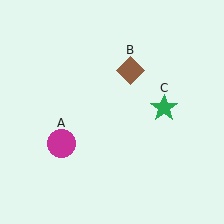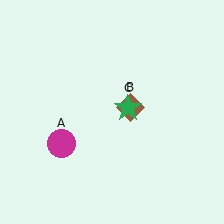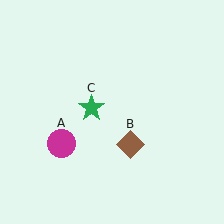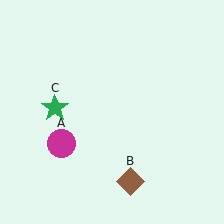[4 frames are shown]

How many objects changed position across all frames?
2 objects changed position: brown diamond (object B), green star (object C).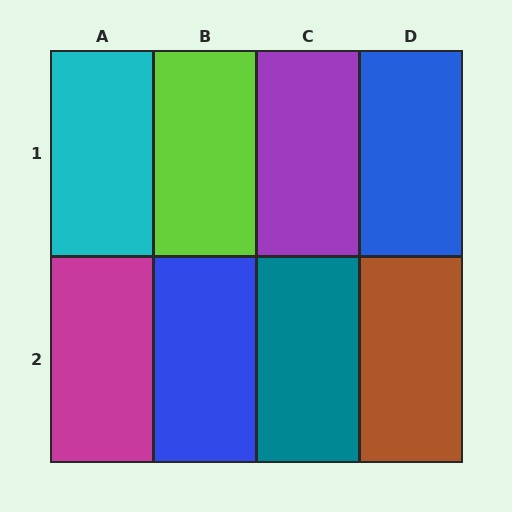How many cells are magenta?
1 cell is magenta.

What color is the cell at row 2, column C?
Teal.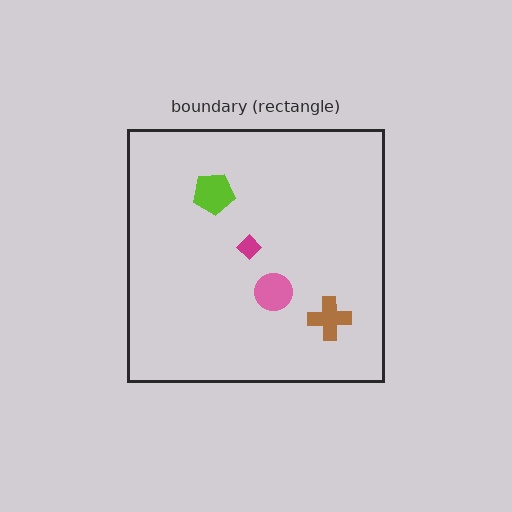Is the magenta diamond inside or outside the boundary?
Inside.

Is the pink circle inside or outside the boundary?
Inside.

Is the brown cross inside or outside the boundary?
Inside.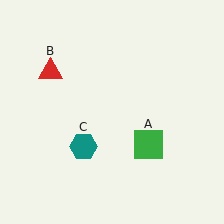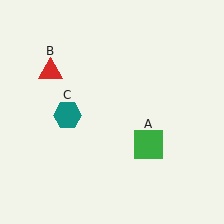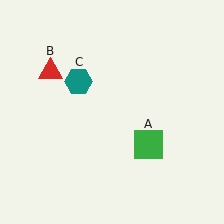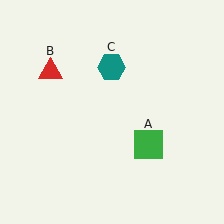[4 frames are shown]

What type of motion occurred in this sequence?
The teal hexagon (object C) rotated clockwise around the center of the scene.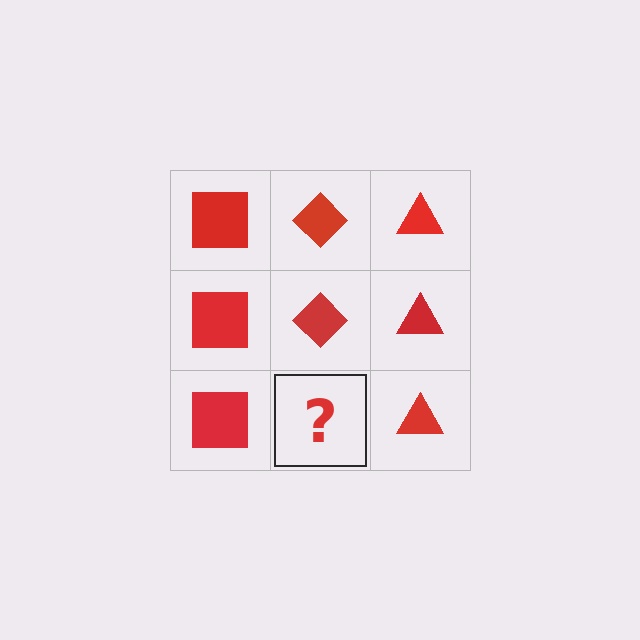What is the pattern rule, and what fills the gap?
The rule is that each column has a consistent shape. The gap should be filled with a red diamond.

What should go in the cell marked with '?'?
The missing cell should contain a red diamond.